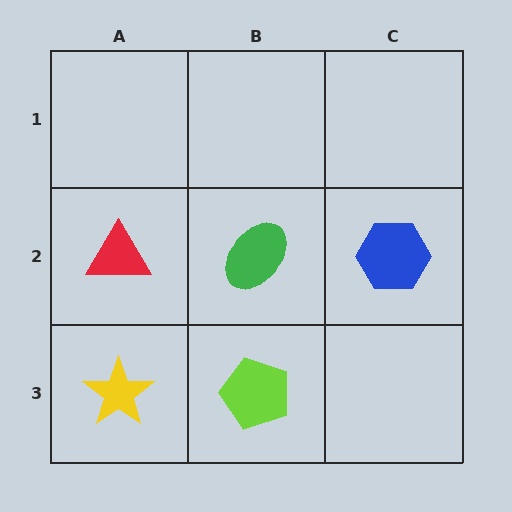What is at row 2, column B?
A green ellipse.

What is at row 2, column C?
A blue hexagon.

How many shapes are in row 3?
2 shapes.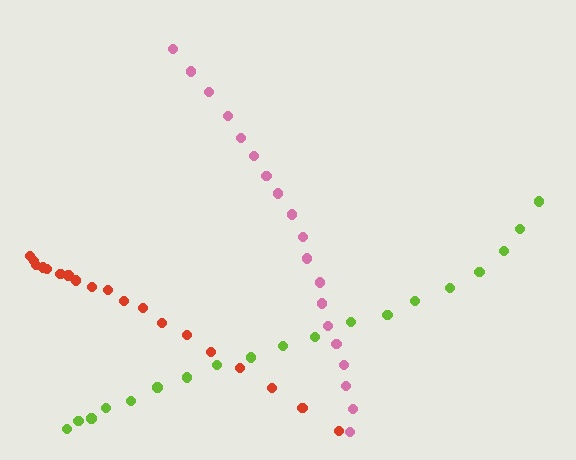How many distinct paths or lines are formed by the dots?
There are 3 distinct paths.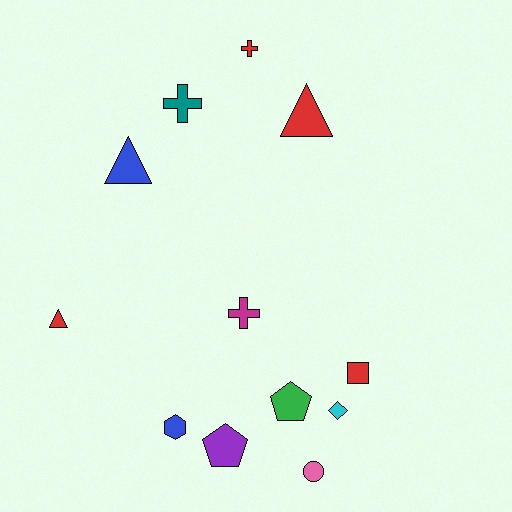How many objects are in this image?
There are 12 objects.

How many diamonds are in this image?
There is 1 diamond.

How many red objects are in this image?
There are 4 red objects.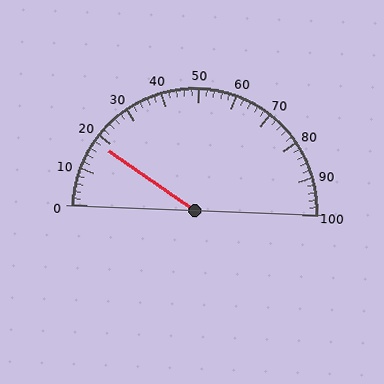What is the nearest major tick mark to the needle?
The nearest major tick mark is 20.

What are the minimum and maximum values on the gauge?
The gauge ranges from 0 to 100.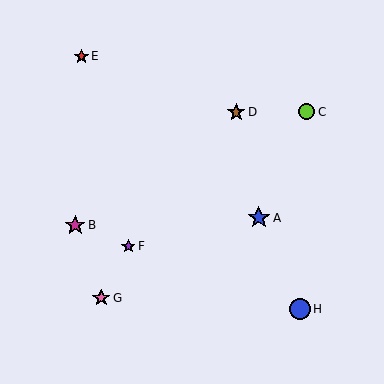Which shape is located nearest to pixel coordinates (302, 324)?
The blue circle (labeled H) at (300, 309) is nearest to that location.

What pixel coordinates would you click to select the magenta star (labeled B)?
Click at (75, 225) to select the magenta star B.